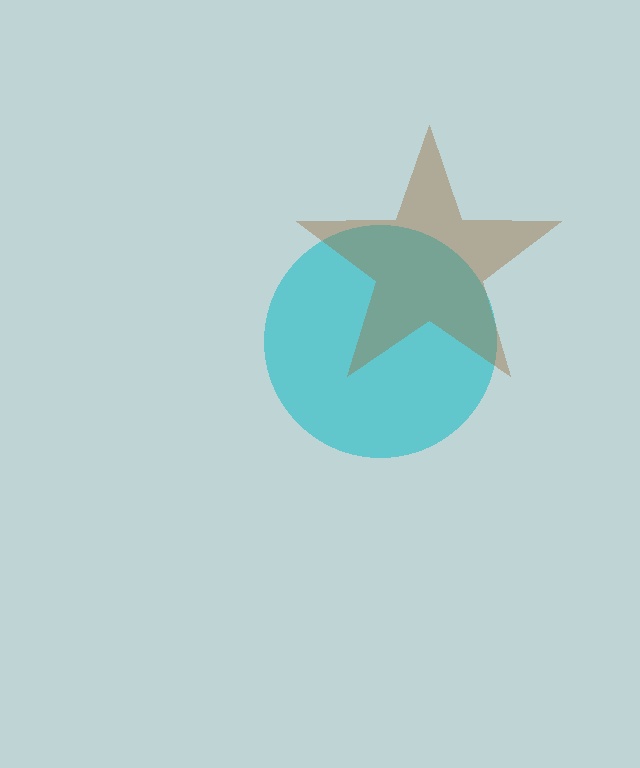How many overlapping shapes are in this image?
There are 2 overlapping shapes in the image.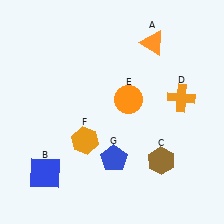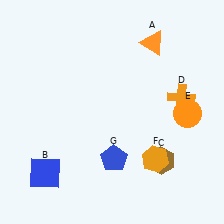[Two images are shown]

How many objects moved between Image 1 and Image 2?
2 objects moved between the two images.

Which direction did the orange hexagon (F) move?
The orange hexagon (F) moved right.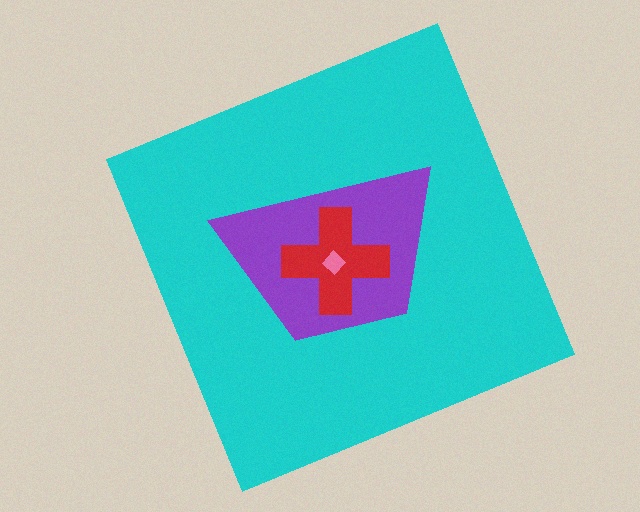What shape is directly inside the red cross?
The pink diamond.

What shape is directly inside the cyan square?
The purple trapezoid.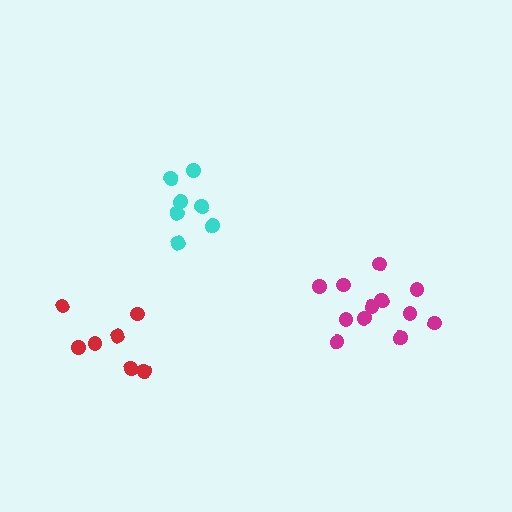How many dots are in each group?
Group 1: 7 dots, Group 2: 12 dots, Group 3: 7 dots (26 total).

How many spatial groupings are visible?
There are 3 spatial groupings.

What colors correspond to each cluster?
The clusters are colored: cyan, magenta, red.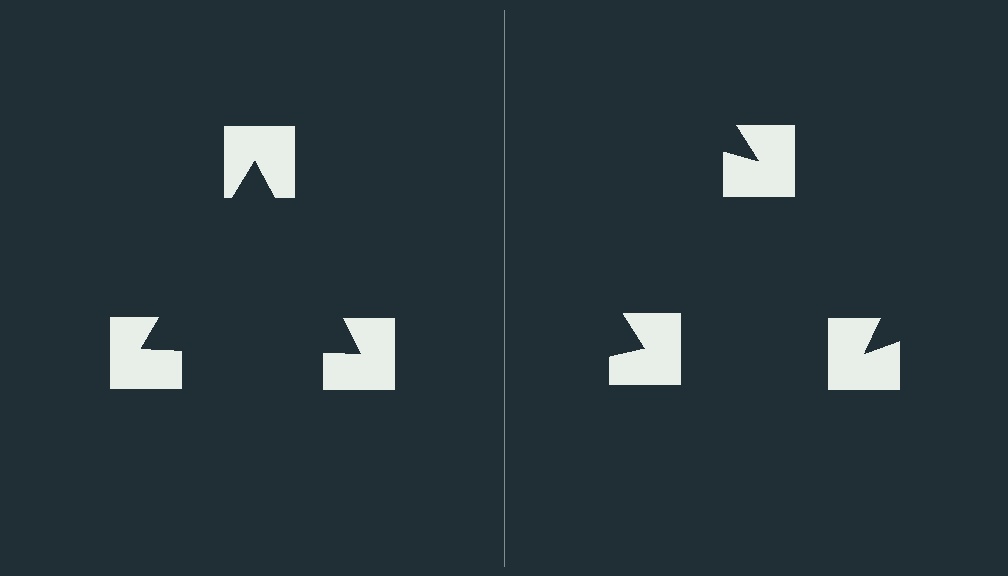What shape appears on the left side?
An illusory triangle.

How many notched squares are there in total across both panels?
6 — 3 on each side.